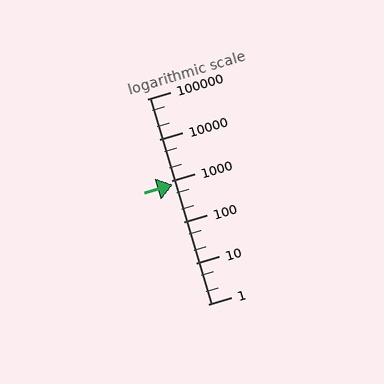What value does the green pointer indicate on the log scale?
The pointer indicates approximately 810.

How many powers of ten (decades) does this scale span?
The scale spans 5 decades, from 1 to 100000.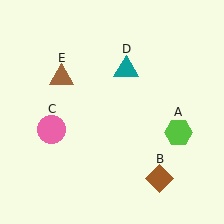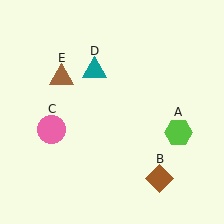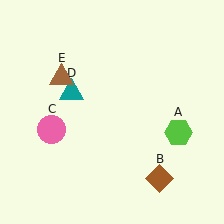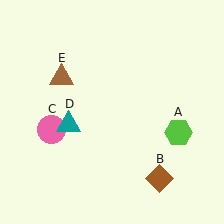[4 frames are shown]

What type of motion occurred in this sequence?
The teal triangle (object D) rotated counterclockwise around the center of the scene.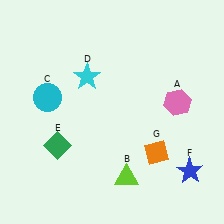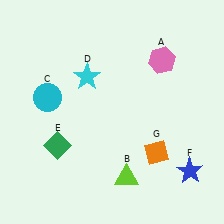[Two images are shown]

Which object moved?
The pink hexagon (A) moved up.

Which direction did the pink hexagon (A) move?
The pink hexagon (A) moved up.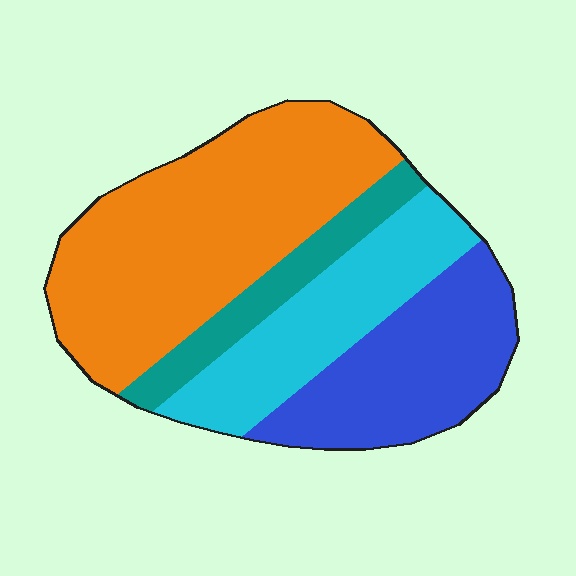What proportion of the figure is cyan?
Cyan covers 22% of the figure.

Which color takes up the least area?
Teal, at roughly 10%.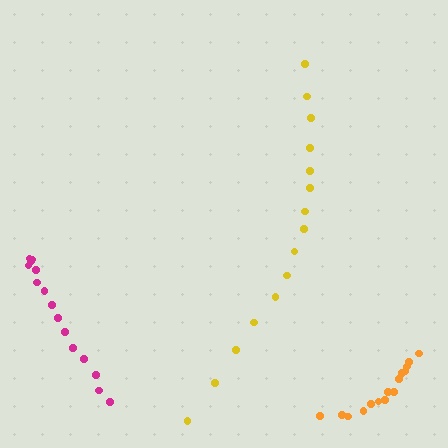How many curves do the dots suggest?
There are 3 distinct paths.